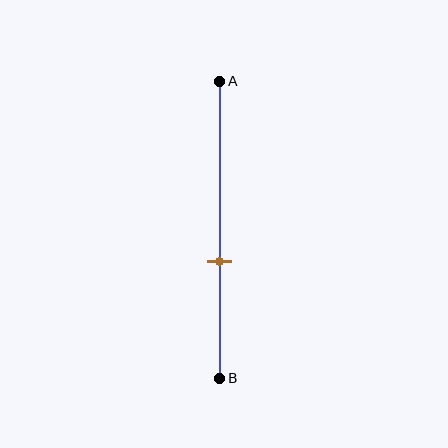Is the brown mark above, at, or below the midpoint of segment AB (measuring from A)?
The brown mark is below the midpoint of segment AB.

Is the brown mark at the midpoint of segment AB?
No, the mark is at about 60% from A, not at the 50% midpoint.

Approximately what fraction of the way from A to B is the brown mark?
The brown mark is approximately 60% of the way from A to B.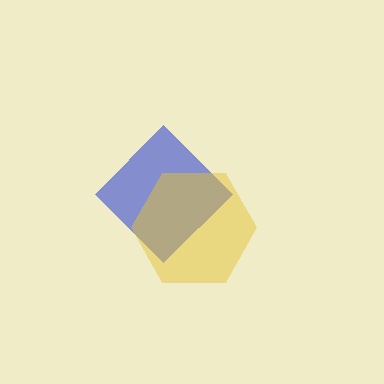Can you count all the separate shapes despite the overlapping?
Yes, there are 2 separate shapes.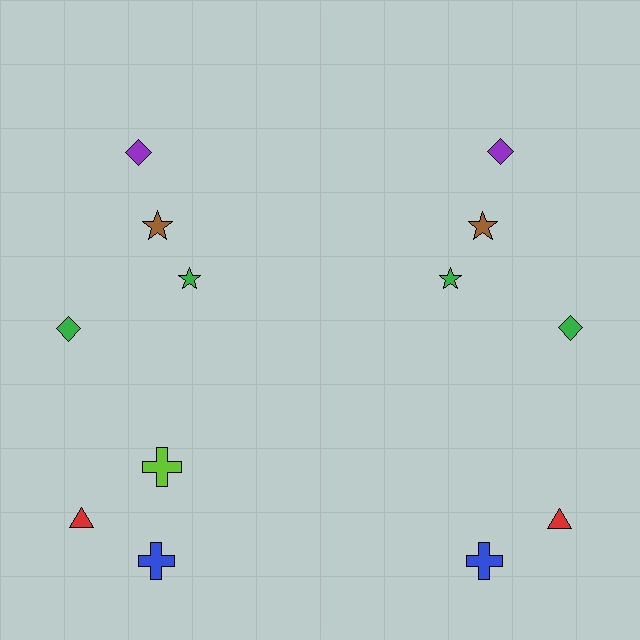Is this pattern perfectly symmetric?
No, the pattern is not perfectly symmetric. A lime cross is missing from the right side.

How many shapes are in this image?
There are 13 shapes in this image.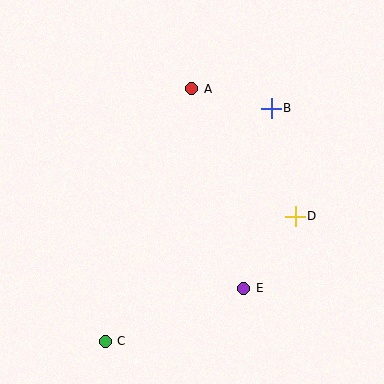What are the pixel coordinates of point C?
Point C is at (105, 341).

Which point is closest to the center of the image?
Point A at (192, 89) is closest to the center.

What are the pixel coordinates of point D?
Point D is at (295, 216).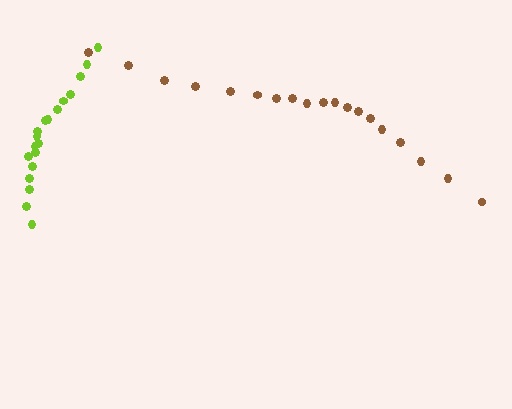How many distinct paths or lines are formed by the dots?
There are 2 distinct paths.